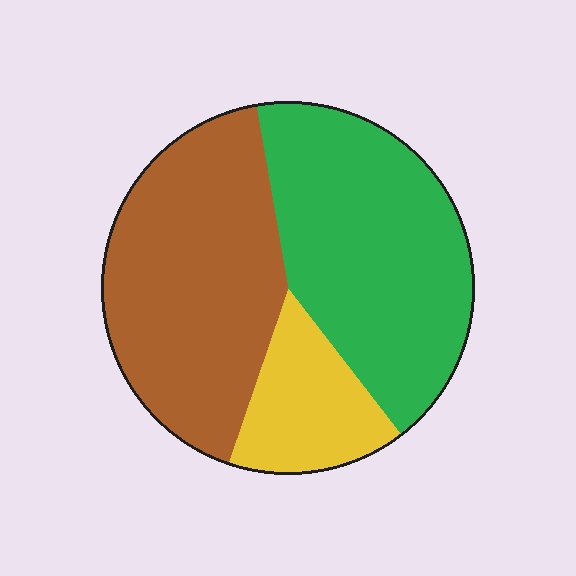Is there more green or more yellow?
Green.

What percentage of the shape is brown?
Brown covers roughly 40% of the shape.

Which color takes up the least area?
Yellow, at roughly 15%.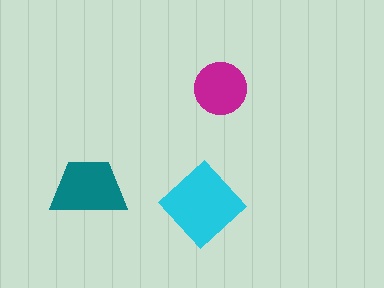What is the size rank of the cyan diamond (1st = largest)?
1st.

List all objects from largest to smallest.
The cyan diamond, the teal trapezoid, the magenta circle.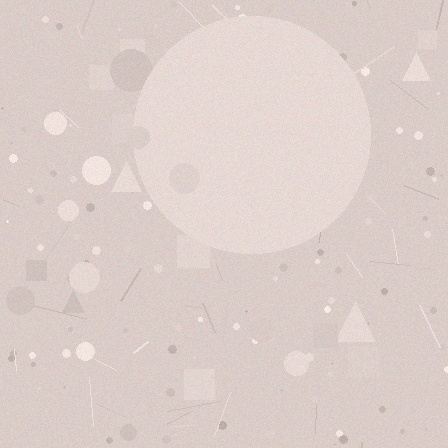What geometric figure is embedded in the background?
A circle is embedded in the background.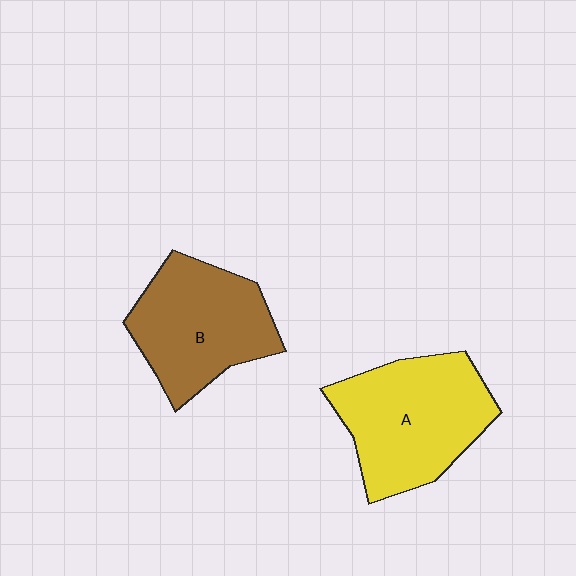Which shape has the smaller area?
Shape B (brown).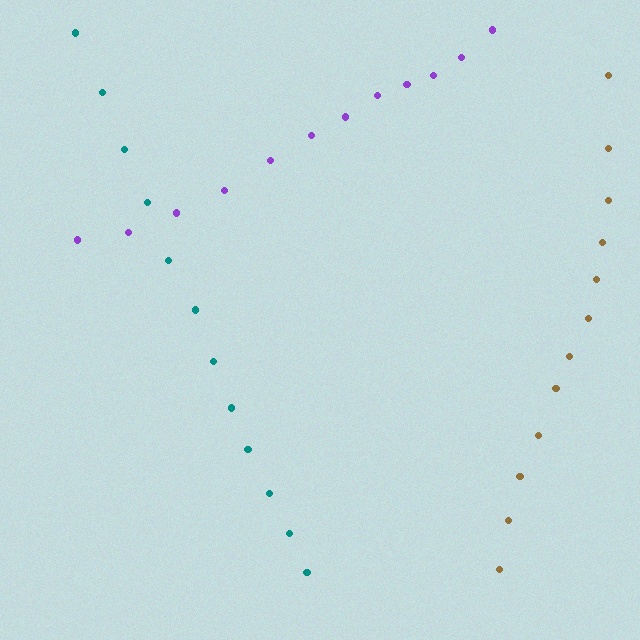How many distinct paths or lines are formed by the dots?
There are 3 distinct paths.